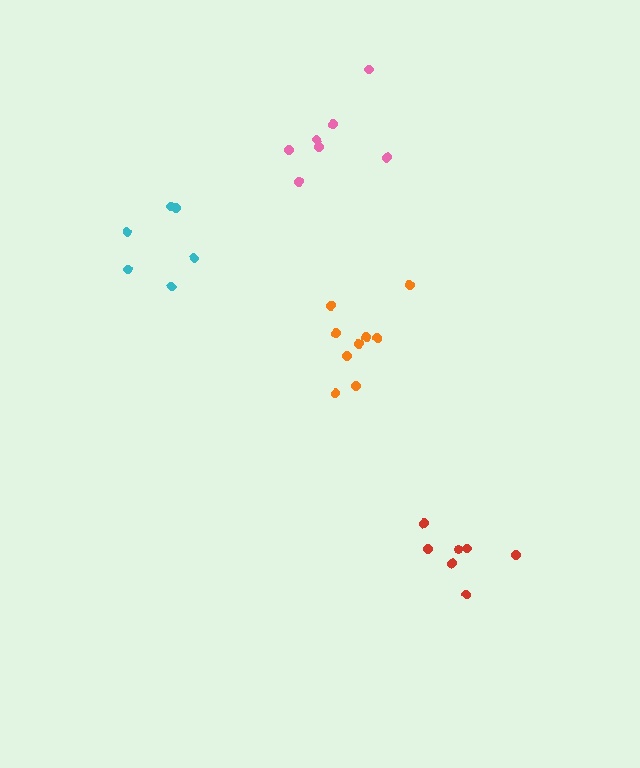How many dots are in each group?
Group 1: 7 dots, Group 2: 9 dots, Group 3: 7 dots, Group 4: 6 dots (29 total).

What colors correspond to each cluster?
The clusters are colored: pink, orange, red, cyan.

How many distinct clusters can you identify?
There are 4 distinct clusters.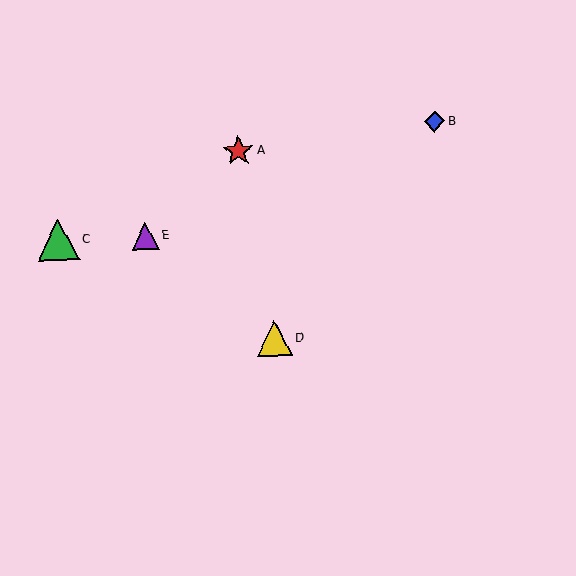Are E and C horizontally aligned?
Yes, both are at y≈236.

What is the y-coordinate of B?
Object B is at y≈121.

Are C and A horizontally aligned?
No, C is at y≈240 and A is at y≈151.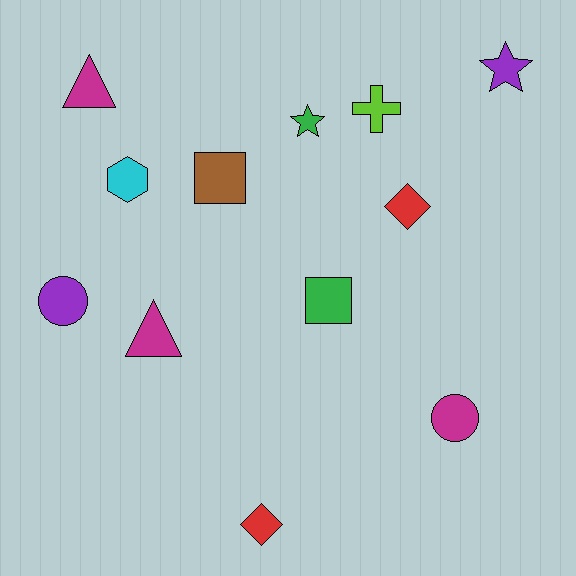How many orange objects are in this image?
There are no orange objects.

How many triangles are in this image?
There are 2 triangles.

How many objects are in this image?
There are 12 objects.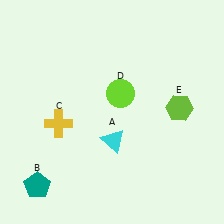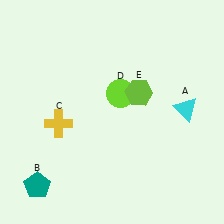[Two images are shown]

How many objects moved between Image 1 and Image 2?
2 objects moved between the two images.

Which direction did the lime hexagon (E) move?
The lime hexagon (E) moved left.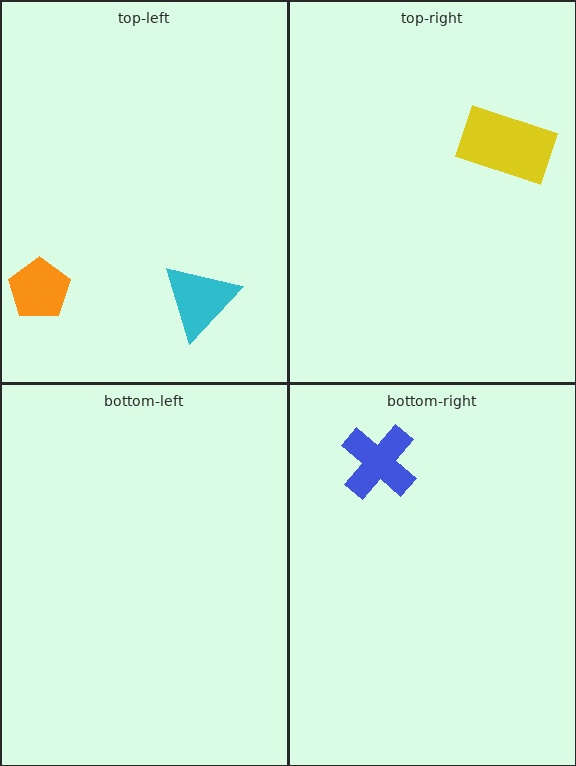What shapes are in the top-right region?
The yellow rectangle.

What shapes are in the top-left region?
The orange pentagon, the cyan triangle.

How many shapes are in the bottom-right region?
1.